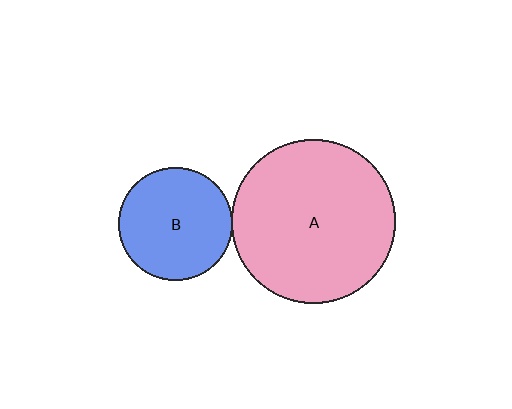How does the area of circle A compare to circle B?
Approximately 2.1 times.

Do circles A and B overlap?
Yes.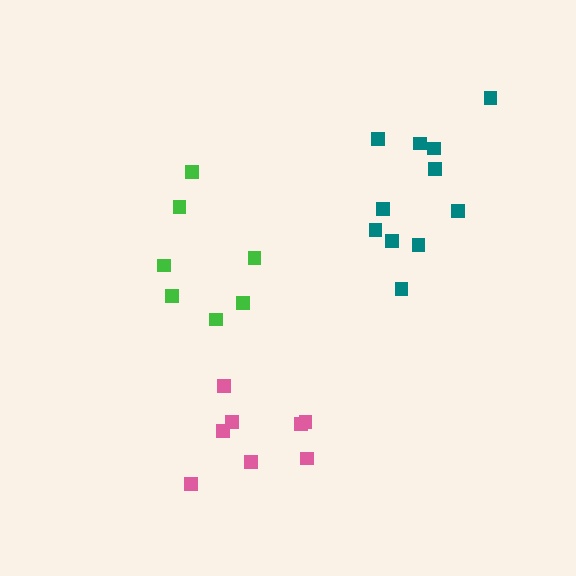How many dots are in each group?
Group 1: 11 dots, Group 2: 7 dots, Group 3: 8 dots (26 total).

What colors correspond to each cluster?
The clusters are colored: teal, green, pink.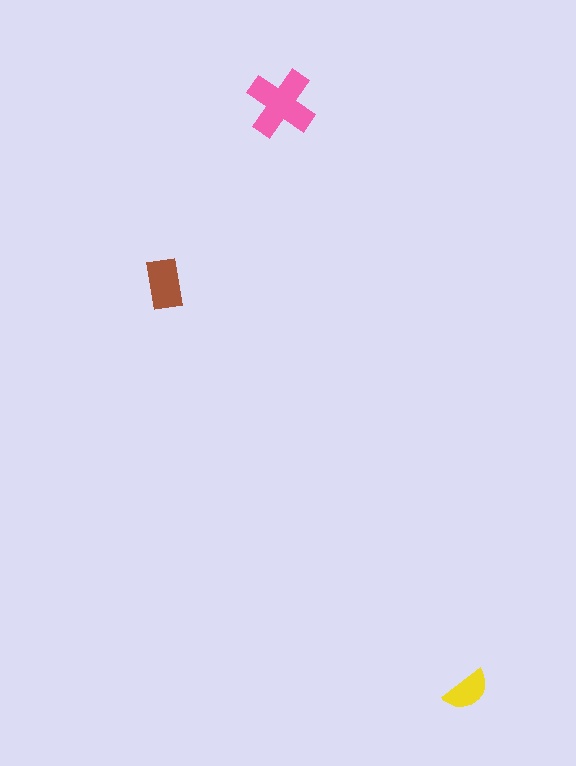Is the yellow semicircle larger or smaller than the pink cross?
Smaller.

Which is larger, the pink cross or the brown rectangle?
The pink cross.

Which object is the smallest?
The yellow semicircle.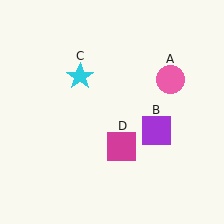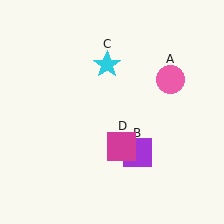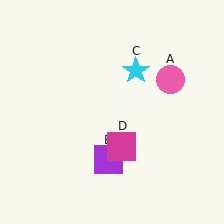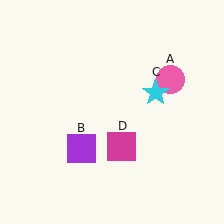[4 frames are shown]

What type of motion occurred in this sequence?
The purple square (object B), cyan star (object C) rotated clockwise around the center of the scene.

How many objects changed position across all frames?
2 objects changed position: purple square (object B), cyan star (object C).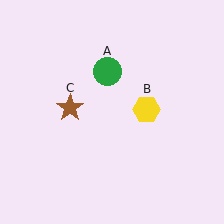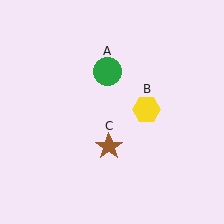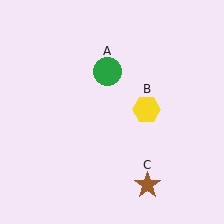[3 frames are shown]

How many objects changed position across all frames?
1 object changed position: brown star (object C).